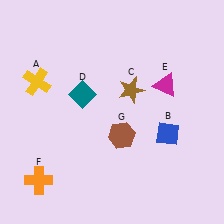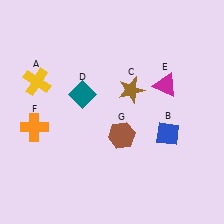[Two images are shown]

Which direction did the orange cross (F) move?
The orange cross (F) moved up.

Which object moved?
The orange cross (F) moved up.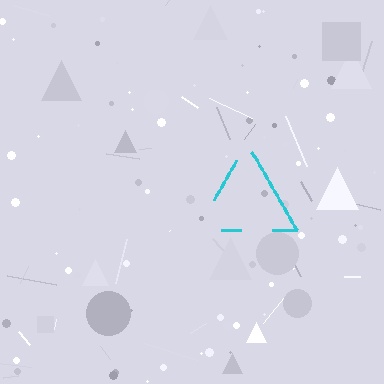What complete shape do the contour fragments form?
The contour fragments form a triangle.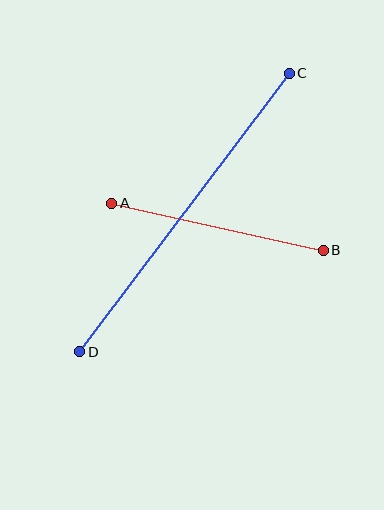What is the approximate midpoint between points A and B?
The midpoint is at approximately (217, 227) pixels.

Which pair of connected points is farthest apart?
Points C and D are farthest apart.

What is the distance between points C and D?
The distance is approximately 348 pixels.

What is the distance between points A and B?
The distance is approximately 217 pixels.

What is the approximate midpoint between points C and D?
The midpoint is at approximately (185, 213) pixels.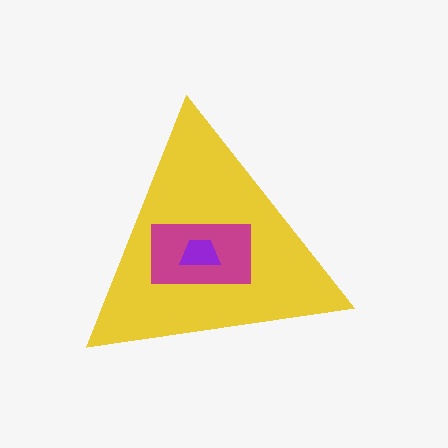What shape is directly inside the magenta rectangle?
The purple trapezoid.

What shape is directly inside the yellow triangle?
The magenta rectangle.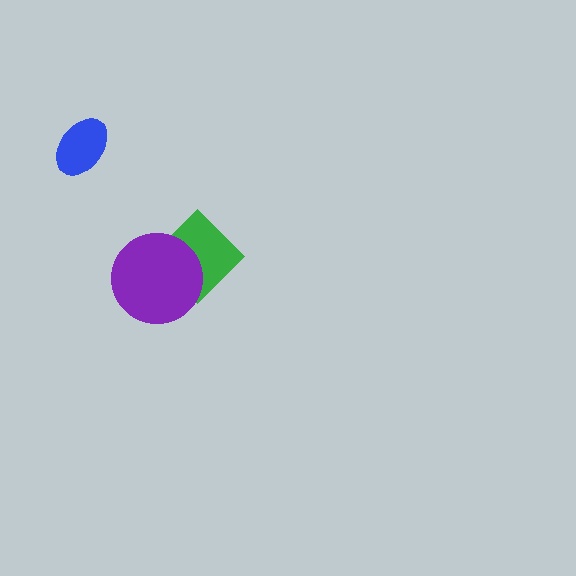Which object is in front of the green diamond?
The purple circle is in front of the green diamond.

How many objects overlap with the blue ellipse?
0 objects overlap with the blue ellipse.